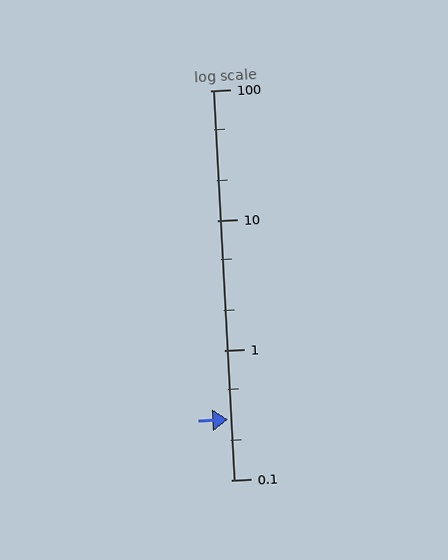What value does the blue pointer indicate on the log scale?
The pointer indicates approximately 0.29.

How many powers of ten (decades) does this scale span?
The scale spans 3 decades, from 0.1 to 100.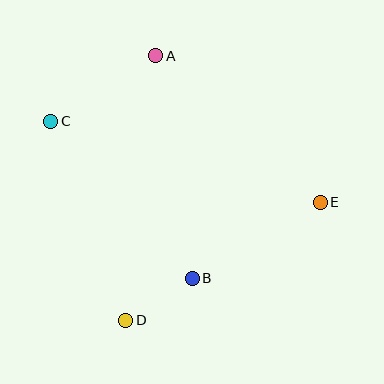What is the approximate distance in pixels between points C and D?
The distance between C and D is approximately 213 pixels.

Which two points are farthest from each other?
Points C and E are farthest from each other.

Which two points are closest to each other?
Points B and D are closest to each other.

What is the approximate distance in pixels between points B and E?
The distance between B and E is approximately 149 pixels.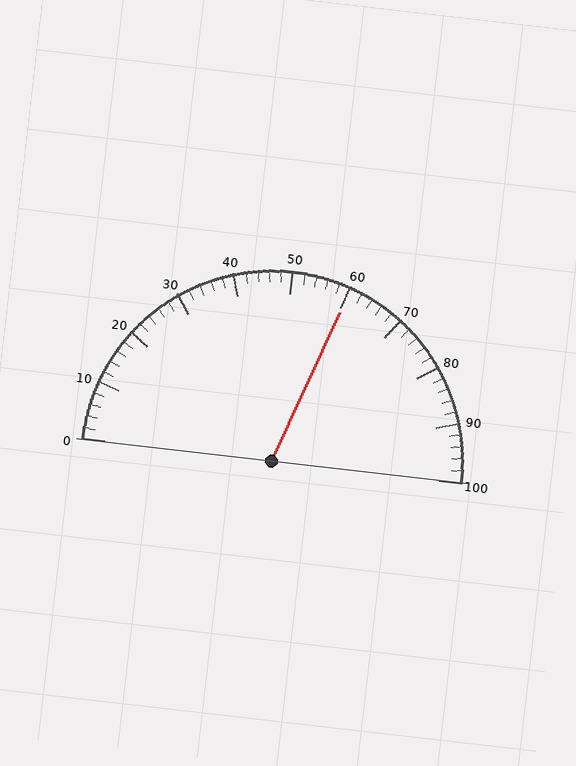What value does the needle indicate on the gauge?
The needle indicates approximately 60.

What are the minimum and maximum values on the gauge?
The gauge ranges from 0 to 100.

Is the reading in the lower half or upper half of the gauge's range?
The reading is in the upper half of the range (0 to 100).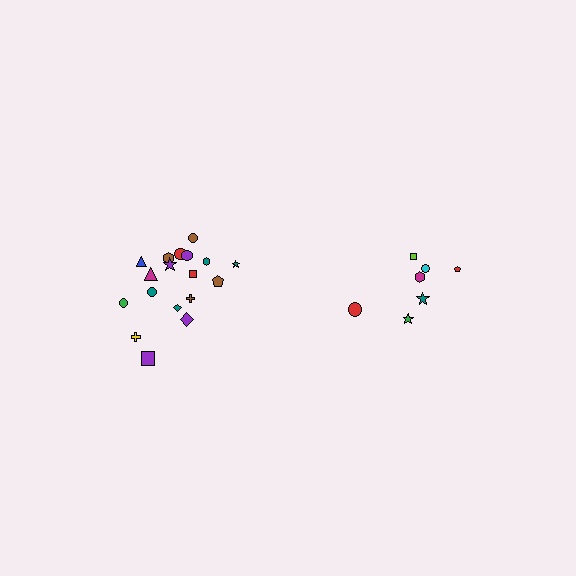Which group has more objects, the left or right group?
The left group.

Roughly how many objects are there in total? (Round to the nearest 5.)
Roughly 25 objects in total.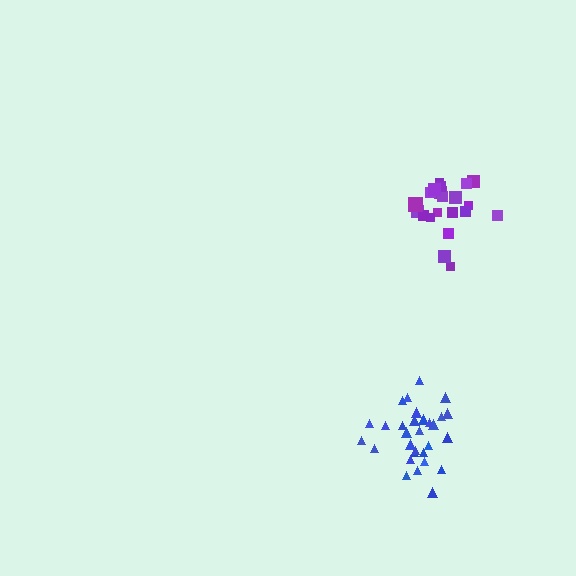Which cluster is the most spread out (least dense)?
Purple.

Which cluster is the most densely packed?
Blue.